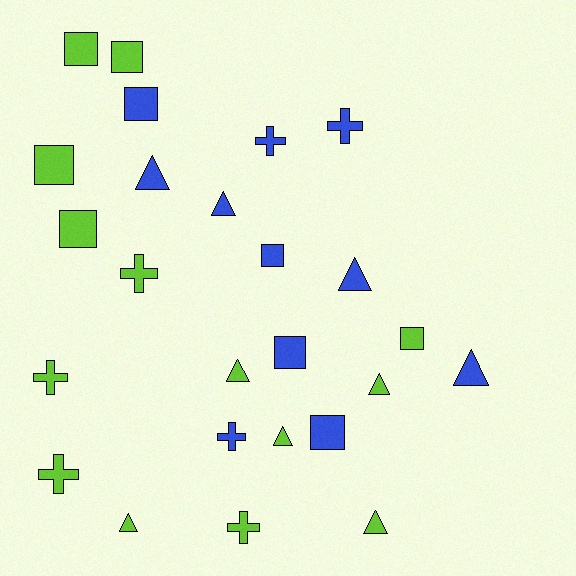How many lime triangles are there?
There are 5 lime triangles.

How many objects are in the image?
There are 25 objects.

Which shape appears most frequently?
Square, with 9 objects.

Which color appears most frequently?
Lime, with 14 objects.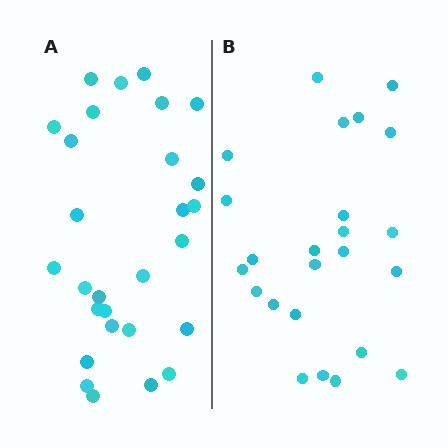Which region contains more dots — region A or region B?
Region A (the left region) has more dots.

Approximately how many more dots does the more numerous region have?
Region A has about 4 more dots than region B.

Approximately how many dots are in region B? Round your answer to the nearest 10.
About 20 dots. (The exact count is 24, which rounds to 20.)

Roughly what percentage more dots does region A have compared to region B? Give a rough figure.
About 15% more.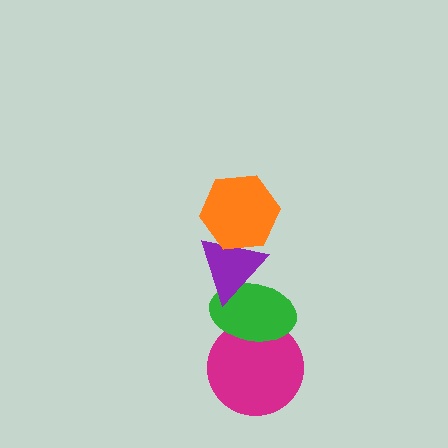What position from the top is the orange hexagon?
The orange hexagon is 1st from the top.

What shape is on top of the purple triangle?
The orange hexagon is on top of the purple triangle.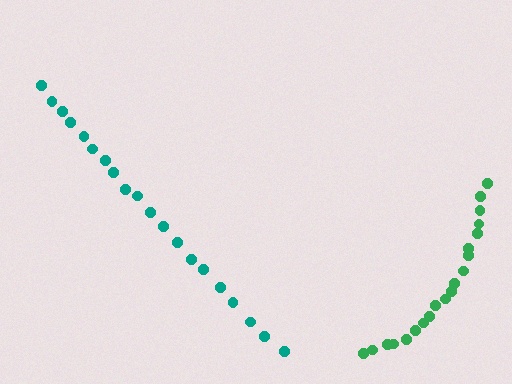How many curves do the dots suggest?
There are 2 distinct paths.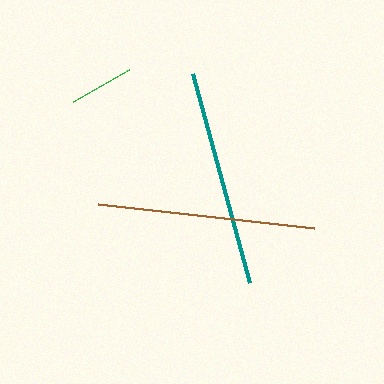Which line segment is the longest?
The brown line is the longest at approximately 217 pixels.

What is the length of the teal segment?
The teal segment is approximately 216 pixels long.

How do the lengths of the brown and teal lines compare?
The brown and teal lines are approximately the same length.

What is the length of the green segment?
The green segment is approximately 64 pixels long.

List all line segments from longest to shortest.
From longest to shortest: brown, teal, green.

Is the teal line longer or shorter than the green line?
The teal line is longer than the green line.